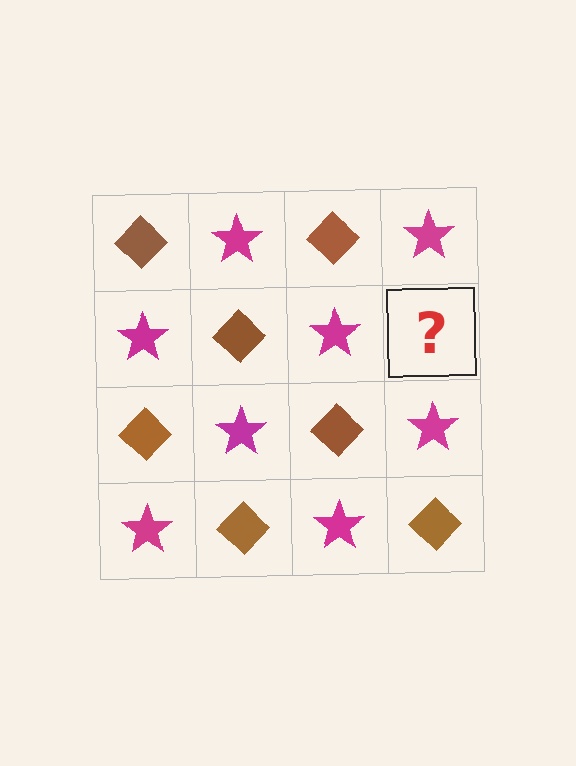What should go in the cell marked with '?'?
The missing cell should contain a brown diamond.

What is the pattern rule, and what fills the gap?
The rule is that it alternates brown diamond and magenta star in a checkerboard pattern. The gap should be filled with a brown diamond.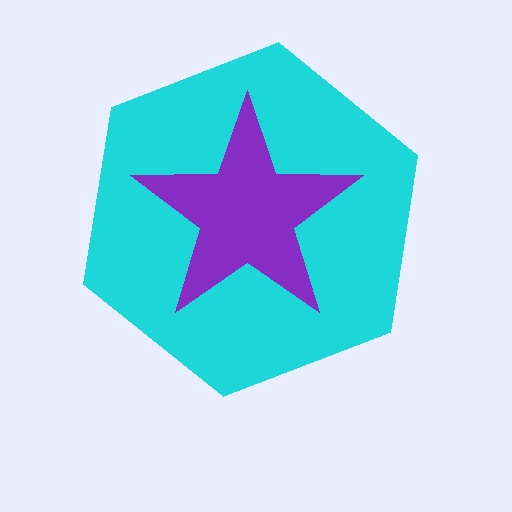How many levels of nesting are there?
2.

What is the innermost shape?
The purple star.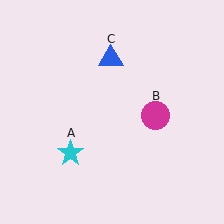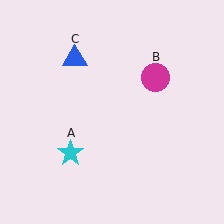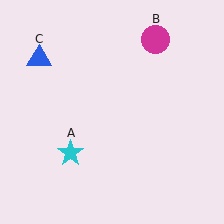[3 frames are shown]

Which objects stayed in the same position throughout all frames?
Cyan star (object A) remained stationary.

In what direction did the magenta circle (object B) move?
The magenta circle (object B) moved up.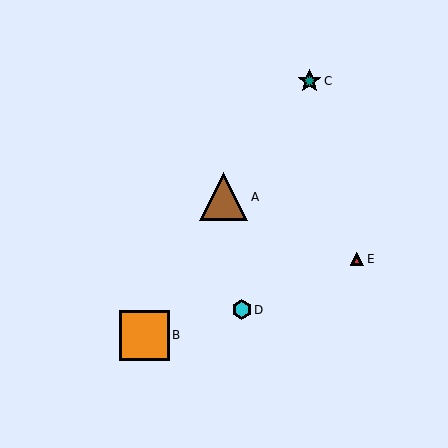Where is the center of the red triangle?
The center of the red triangle is at (357, 259).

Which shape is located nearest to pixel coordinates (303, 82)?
The teal star (labeled C) at (309, 81) is nearest to that location.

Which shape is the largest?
The orange square (labeled B) is the largest.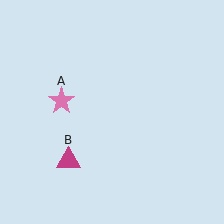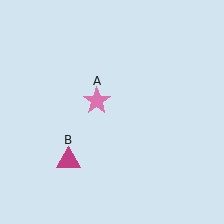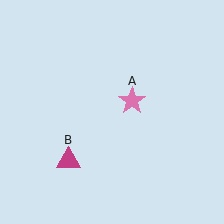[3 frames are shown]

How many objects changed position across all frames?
1 object changed position: pink star (object A).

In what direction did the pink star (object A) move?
The pink star (object A) moved right.